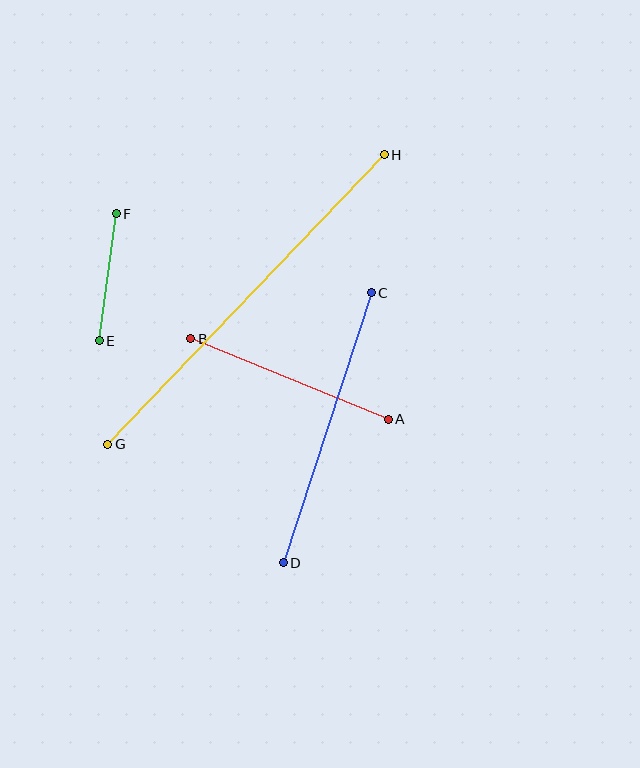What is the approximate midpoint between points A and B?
The midpoint is at approximately (289, 379) pixels.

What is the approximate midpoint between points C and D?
The midpoint is at approximately (327, 428) pixels.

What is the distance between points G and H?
The distance is approximately 400 pixels.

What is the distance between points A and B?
The distance is approximately 213 pixels.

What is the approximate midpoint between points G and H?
The midpoint is at approximately (246, 299) pixels.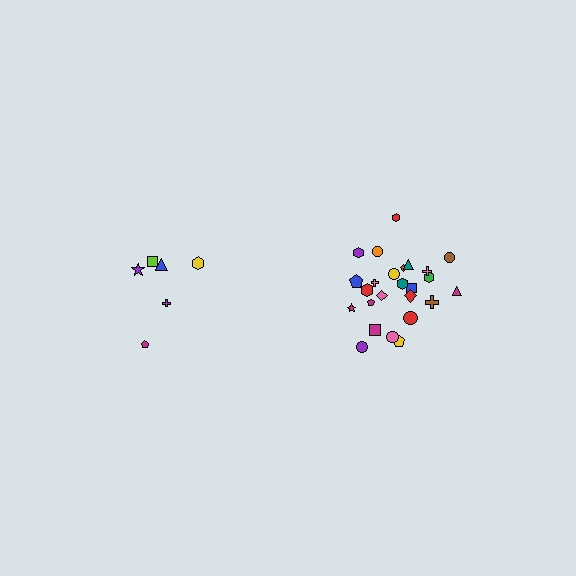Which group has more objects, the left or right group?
The right group.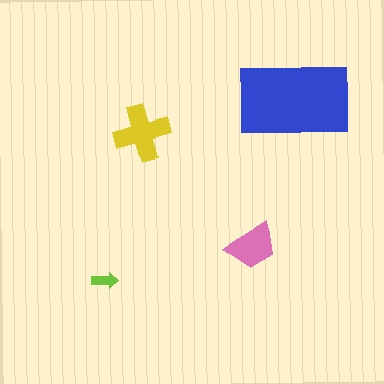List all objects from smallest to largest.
The lime arrow, the pink trapezoid, the yellow cross, the blue rectangle.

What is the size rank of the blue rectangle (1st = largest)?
1st.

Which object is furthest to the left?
The lime arrow is leftmost.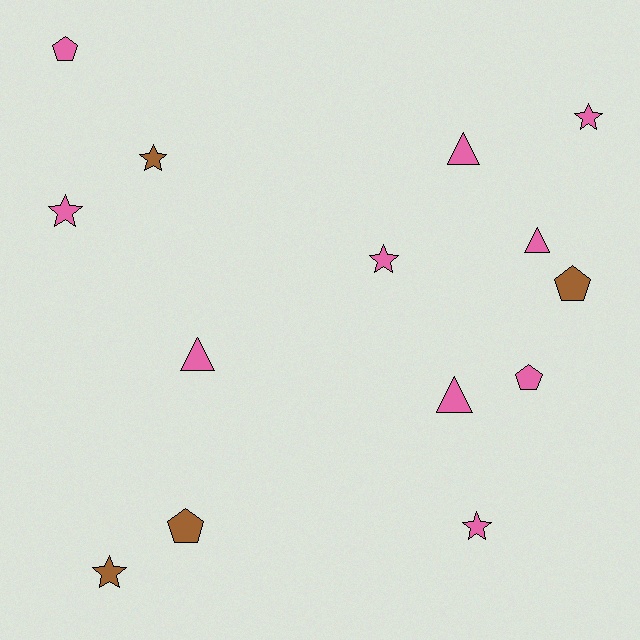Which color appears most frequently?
Pink, with 10 objects.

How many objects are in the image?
There are 14 objects.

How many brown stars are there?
There are 2 brown stars.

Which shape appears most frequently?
Star, with 6 objects.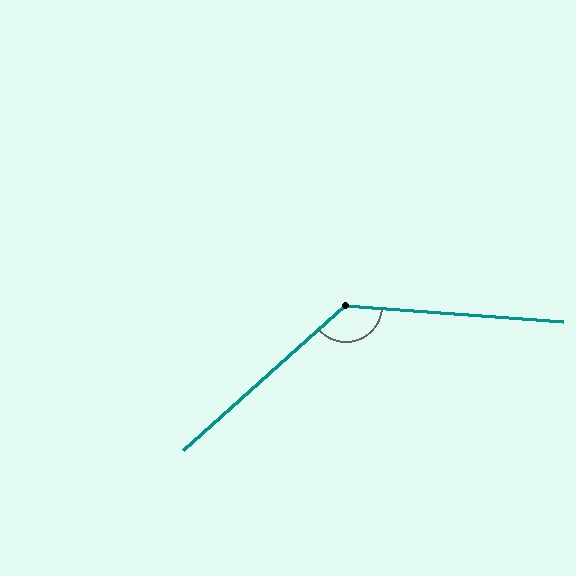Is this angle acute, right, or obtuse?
It is obtuse.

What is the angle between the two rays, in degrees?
Approximately 134 degrees.